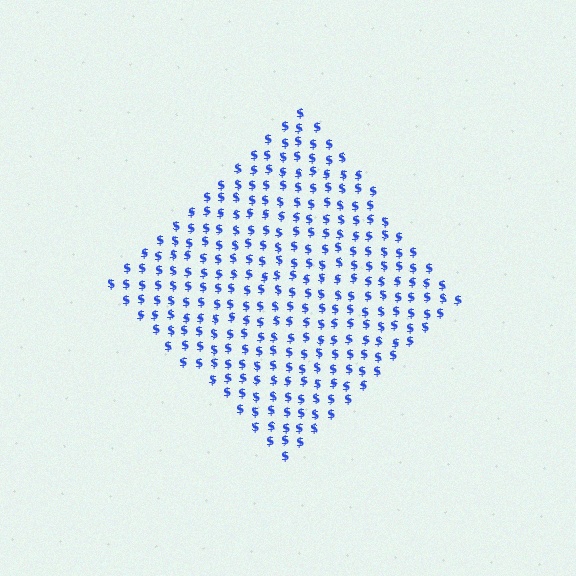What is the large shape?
The large shape is a diamond.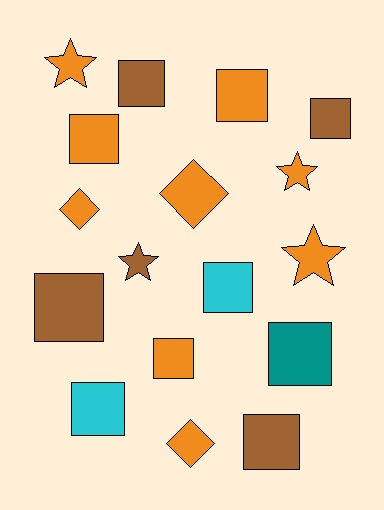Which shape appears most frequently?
Square, with 10 objects.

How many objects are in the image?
There are 17 objects.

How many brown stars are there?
There is 1 brown star.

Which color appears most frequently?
Orange, with 9 objects.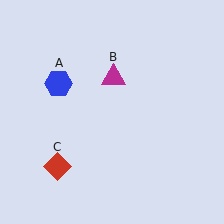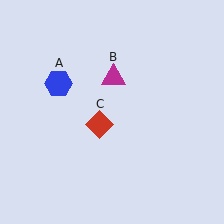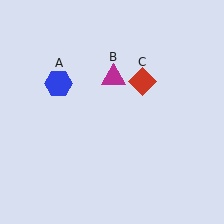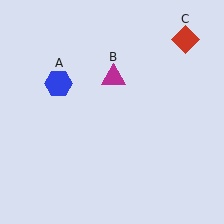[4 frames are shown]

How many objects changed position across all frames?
1 object changed position: red diamond (object C).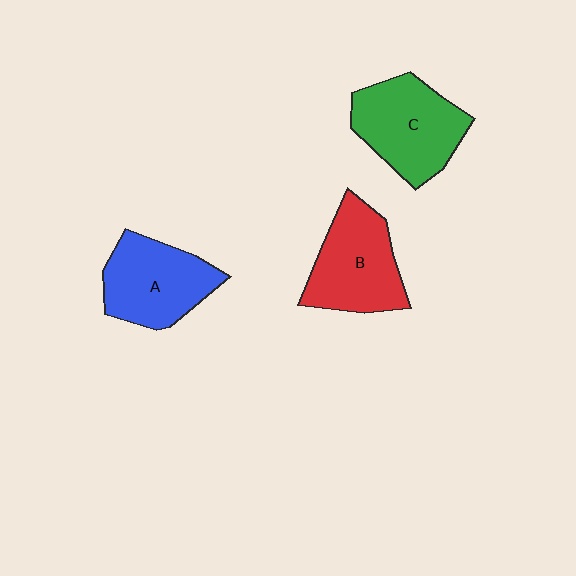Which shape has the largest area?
Shape C (green).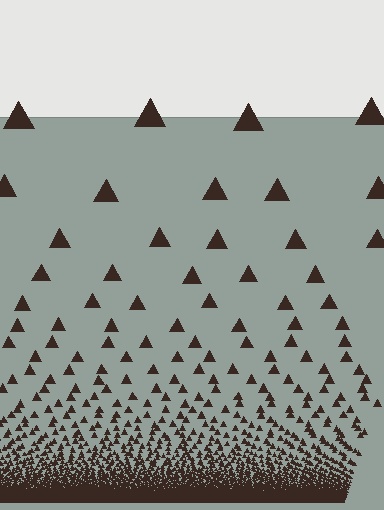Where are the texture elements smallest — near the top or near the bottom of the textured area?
Near the bottom.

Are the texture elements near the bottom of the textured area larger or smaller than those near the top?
Smaller. The gradient is inverted — elements near the bottom are smaller and denser.